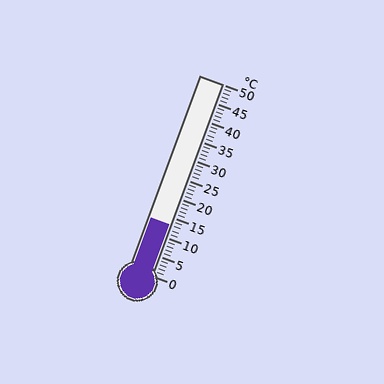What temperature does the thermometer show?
The thermometer shows approximately 13°C.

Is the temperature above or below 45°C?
The temperature is below 45°C.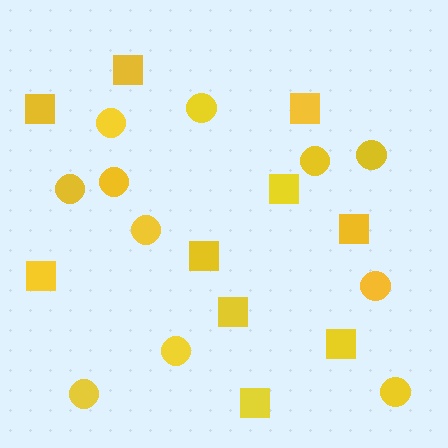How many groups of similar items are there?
There are 2 groups: one group of circles (11) and one group of squares (10).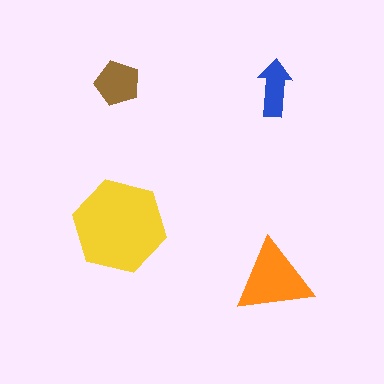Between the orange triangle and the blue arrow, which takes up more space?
The orange triangle.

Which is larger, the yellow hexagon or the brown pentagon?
The yellow hexagon.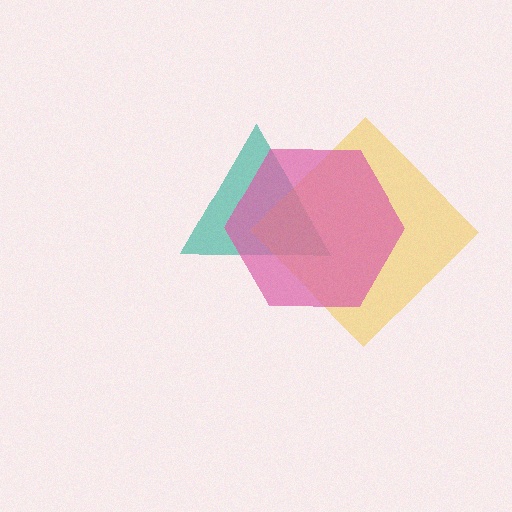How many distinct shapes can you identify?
There are 3 distinct shapes: a teal triangle, a yellow diamond, a pink hexagon.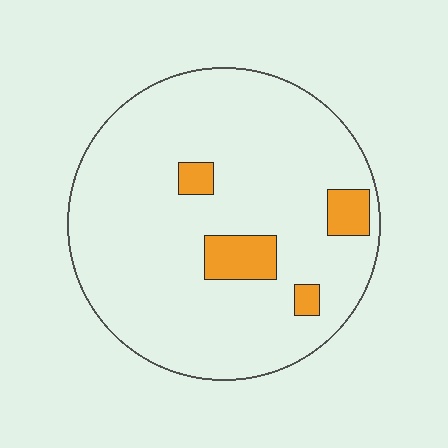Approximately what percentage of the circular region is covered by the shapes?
Approximately 10%.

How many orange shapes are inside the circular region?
4.